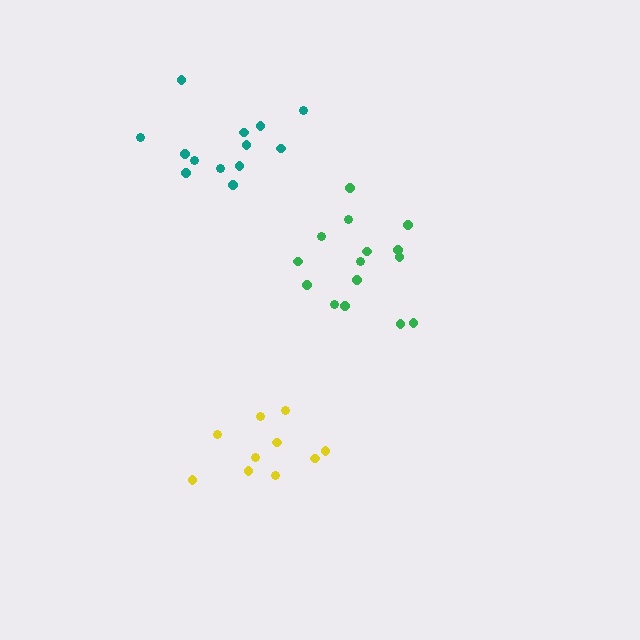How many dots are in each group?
Group 1: 13 dots, Group 2: 15 dots, Group 3: 10 dots (38 total).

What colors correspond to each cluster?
The clusters are colored: teal, green, yellow.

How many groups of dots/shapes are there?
There are 3 groups.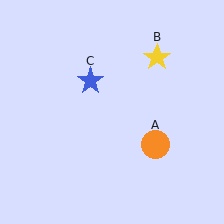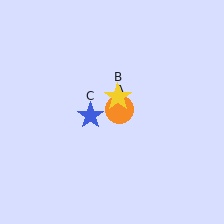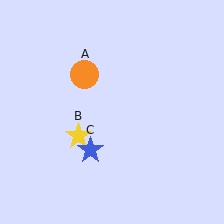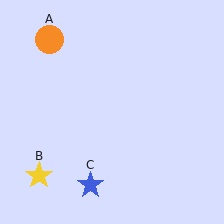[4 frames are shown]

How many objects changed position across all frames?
3 objects changed position: orange circle (object A), yellow star (object B), blue star (object C).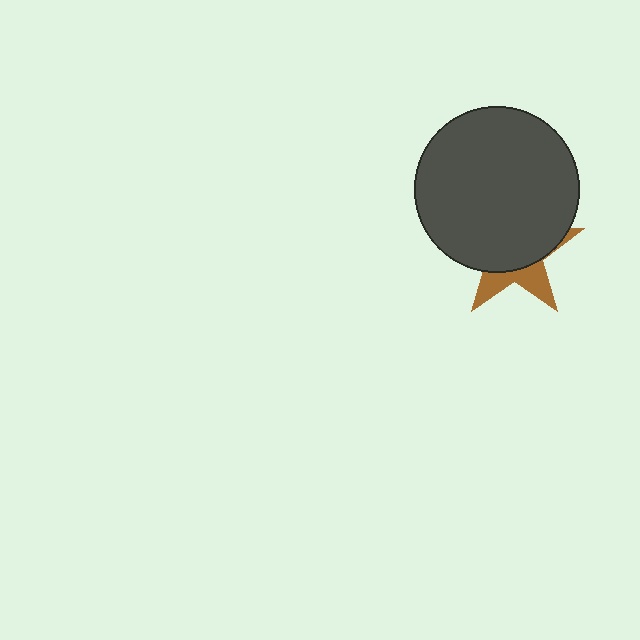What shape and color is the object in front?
The object in front is a dark gray circle.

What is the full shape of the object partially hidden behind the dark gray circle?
The partially hidden object is a brown star.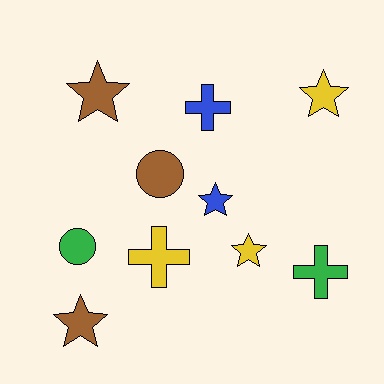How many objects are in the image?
There are 10 objects.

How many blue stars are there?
There is 1 blue star.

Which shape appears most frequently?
Star, with 5 objects.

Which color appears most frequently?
Yellow, with 3 objects.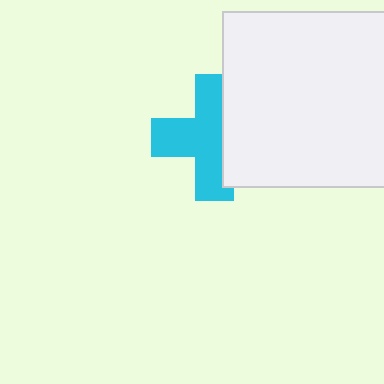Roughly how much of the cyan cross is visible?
About half of it is visible (roughly 62%).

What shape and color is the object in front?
The object in front is a white square.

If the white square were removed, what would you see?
You would see the complete cyan cross.